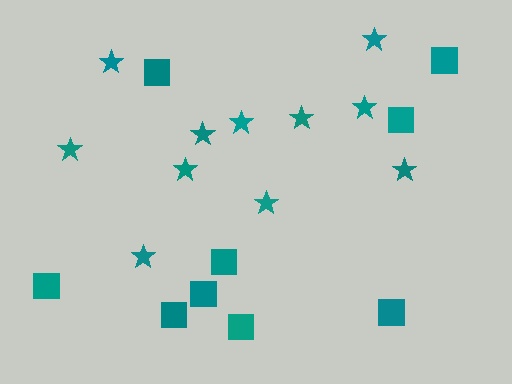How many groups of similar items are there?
There are 2 groups: one group of stars (11) and one group of squares (9).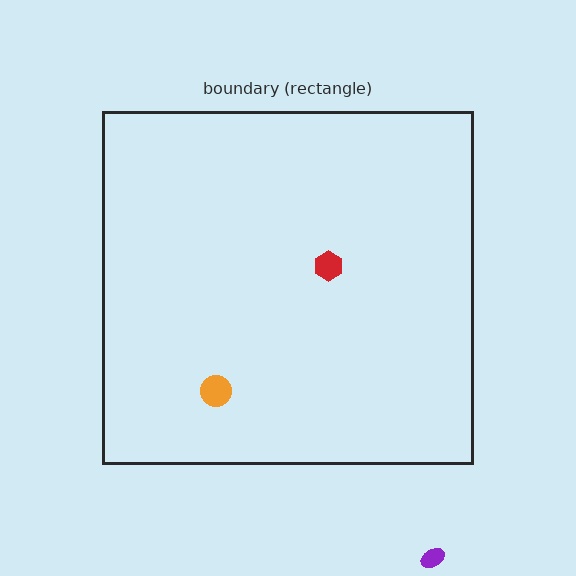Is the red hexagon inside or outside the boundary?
Inside.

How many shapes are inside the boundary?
2 inside, 1 outside.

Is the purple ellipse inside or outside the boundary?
Outside.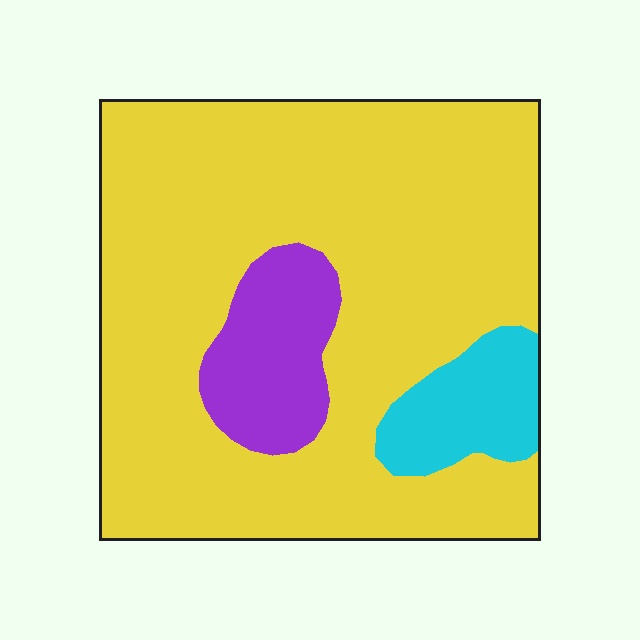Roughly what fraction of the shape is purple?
Purple covers 11% of the shape.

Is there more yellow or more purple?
Yellow.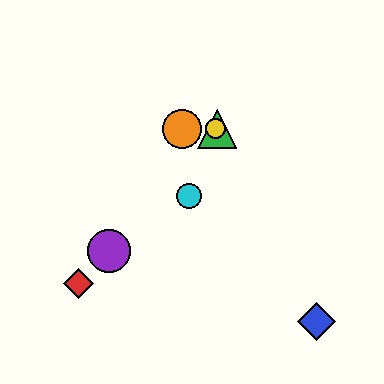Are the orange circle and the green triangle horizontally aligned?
Yes, both are at y≈129.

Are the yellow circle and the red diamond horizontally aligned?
No, the yellow circle is at y≈129 and the red diamond is at y≈283.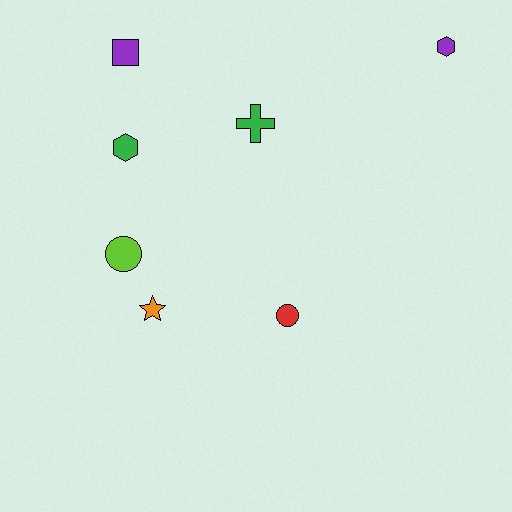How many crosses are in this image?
There is 1 cross.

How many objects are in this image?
There are 7 objects.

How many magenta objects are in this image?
There are no magenta objects.